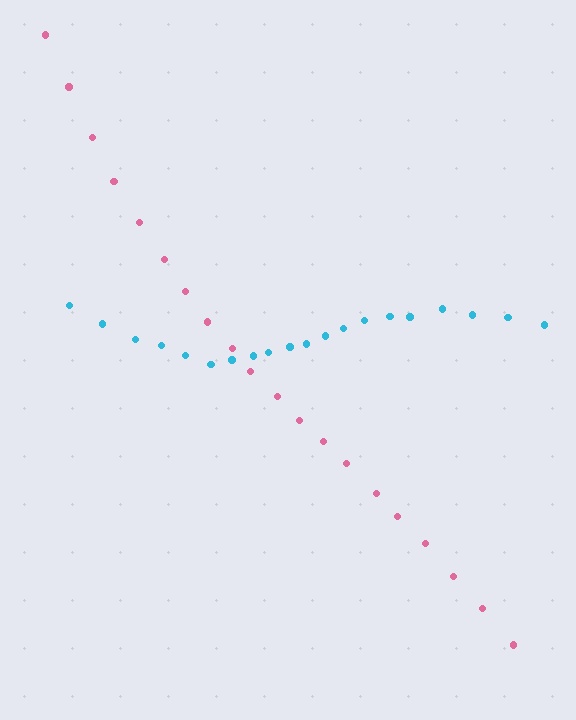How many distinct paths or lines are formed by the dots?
There are 2 distinct paths.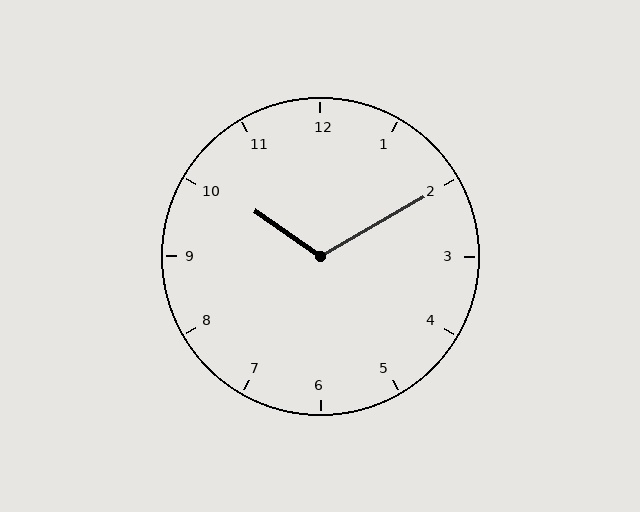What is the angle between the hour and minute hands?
Approximately 115 degrees.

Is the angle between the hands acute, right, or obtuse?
It is obtuse.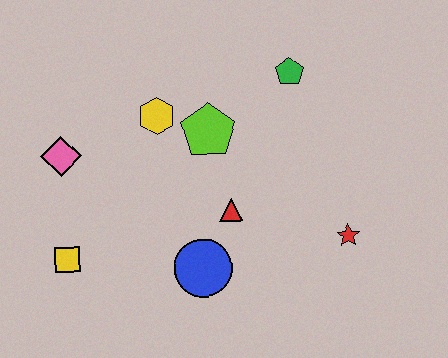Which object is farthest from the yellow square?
The green pentagon is farthest from the yellow square.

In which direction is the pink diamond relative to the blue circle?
The pink diamond is to the left of the blue circle.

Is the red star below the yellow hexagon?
Yes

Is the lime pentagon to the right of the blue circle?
Yes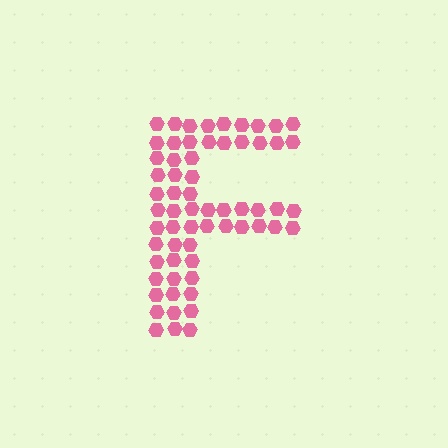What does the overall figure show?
The overall figure shows the letter F.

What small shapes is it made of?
It is made of small hexagons.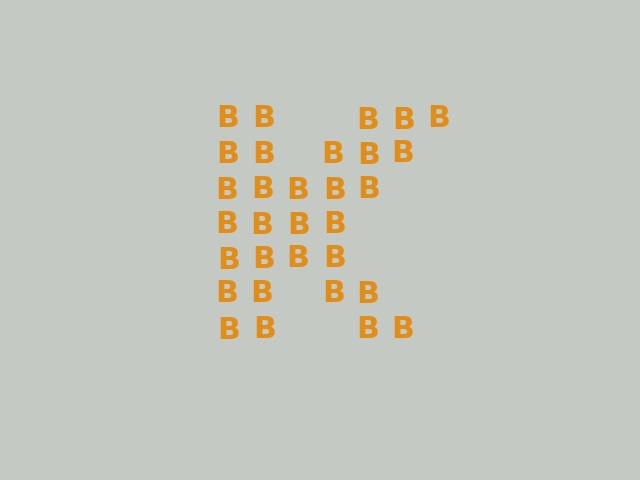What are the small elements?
The small elements are letter B's.